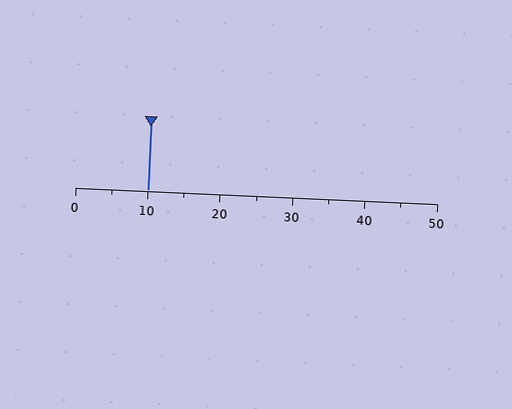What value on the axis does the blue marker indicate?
The marker indicates approximately 10.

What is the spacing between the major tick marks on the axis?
The major ticks are spaced 10 apart.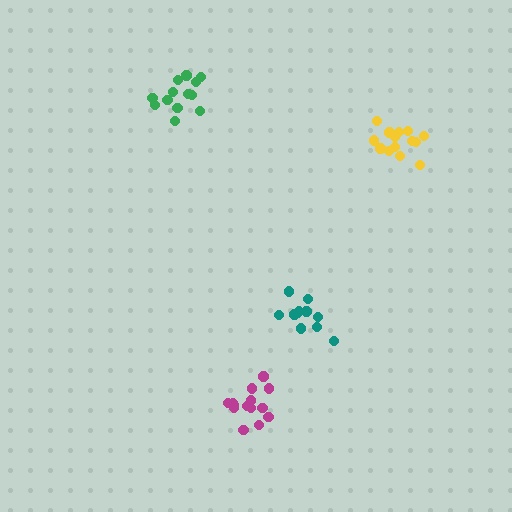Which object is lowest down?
The magenta cluster is bottommost.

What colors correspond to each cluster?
The clusters are colored: magenta, yellow, green, teal.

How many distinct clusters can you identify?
There are 4 distinct clusters.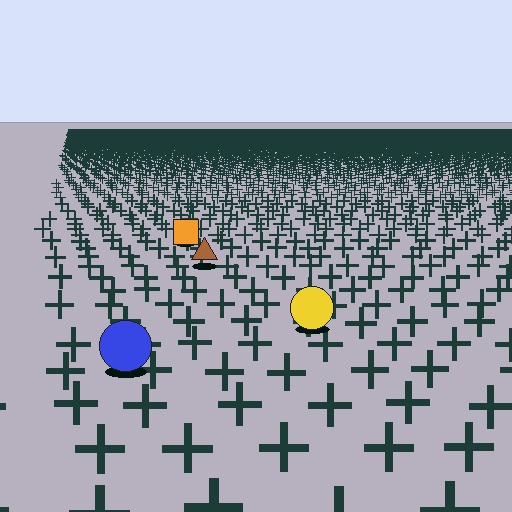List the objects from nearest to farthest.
From nearest to farthest: the blue circle, the yellow circle, the brown triangle, the orange square.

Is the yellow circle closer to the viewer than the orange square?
Yes. The yellow circle is closer — you can tell from the texture gradient: the ground texture is coarser near it.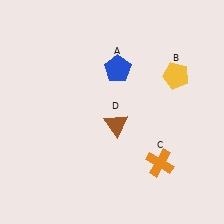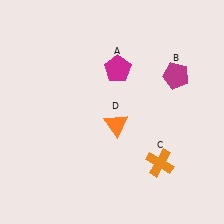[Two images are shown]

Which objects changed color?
A changed from blue to magenta. B changed from yellow to magenta. D changed from brown to orange.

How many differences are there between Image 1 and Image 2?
There are 3 differences between the two images.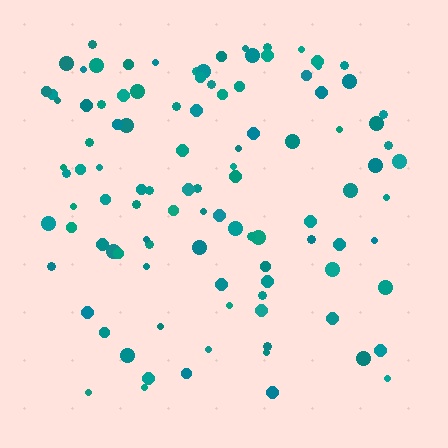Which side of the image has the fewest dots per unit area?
The bottom.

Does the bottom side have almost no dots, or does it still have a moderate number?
Still a moderate number, just noticeably fewer than the top.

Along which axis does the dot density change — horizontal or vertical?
Vertical.